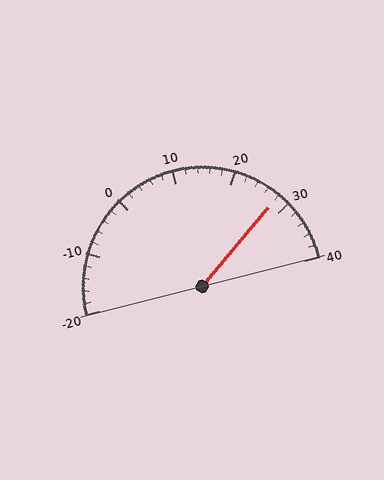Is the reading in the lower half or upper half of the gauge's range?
The reading is in the upper half of the range (-20 to 40).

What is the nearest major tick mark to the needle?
The nearest major tick mark is 30.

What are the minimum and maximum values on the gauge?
The gauge ranges from -20 to 40.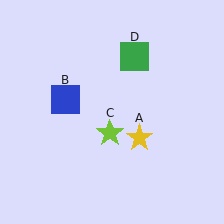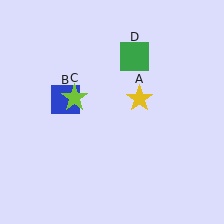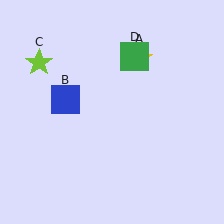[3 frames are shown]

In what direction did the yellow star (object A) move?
The yellow star (object A) moved up.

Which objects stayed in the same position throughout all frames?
Blue square (object B) and green square (object D) remained stationary.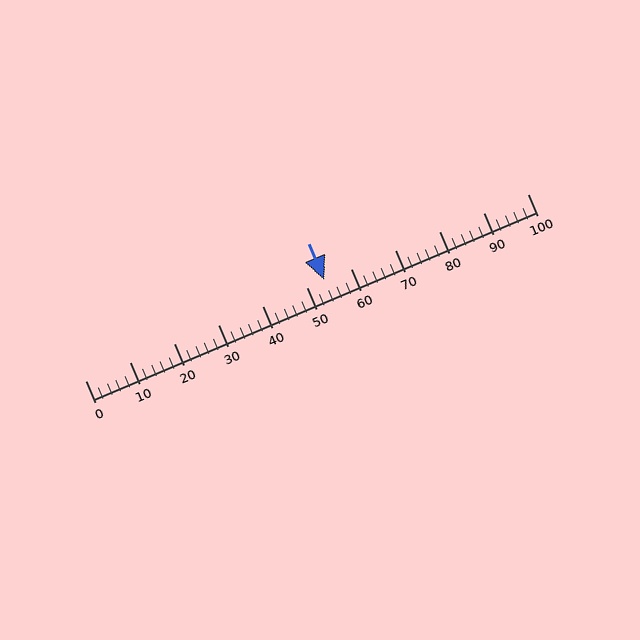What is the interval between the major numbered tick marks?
The major tick marks are spaced 10 units apart.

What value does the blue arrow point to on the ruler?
The blue arrow points to approximately 54.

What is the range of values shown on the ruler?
The ruler shows values from 0 to 100.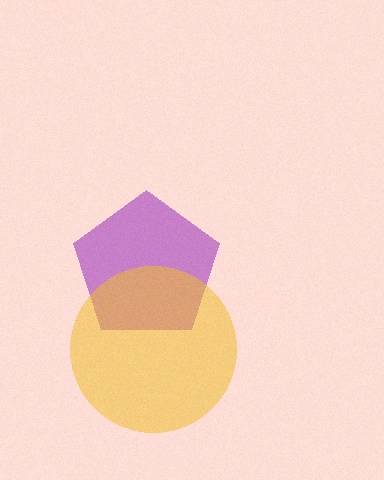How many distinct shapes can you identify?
There are 2 distinct shapes: a purple pentagon, a yellow circle.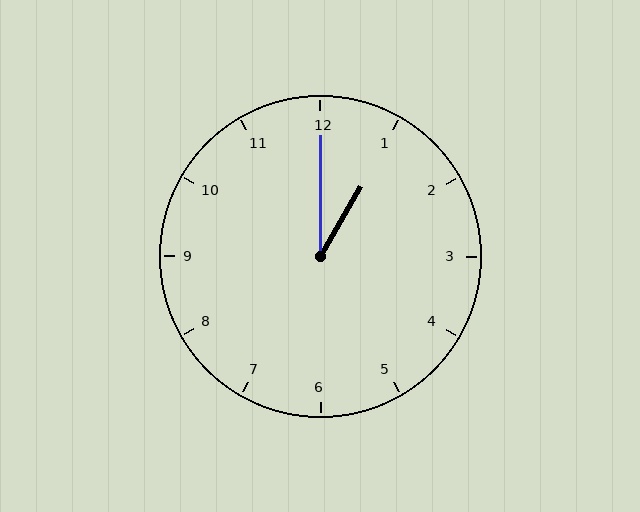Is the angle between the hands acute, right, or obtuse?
It is acute.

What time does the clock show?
1:00.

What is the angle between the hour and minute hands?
Approximately 30 degrees.